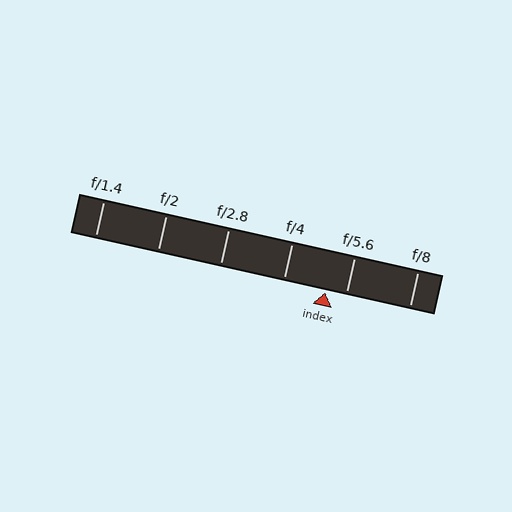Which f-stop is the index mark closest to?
The index mark is closest to f/5.6.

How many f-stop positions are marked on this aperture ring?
There are 6 f-stop positions marked.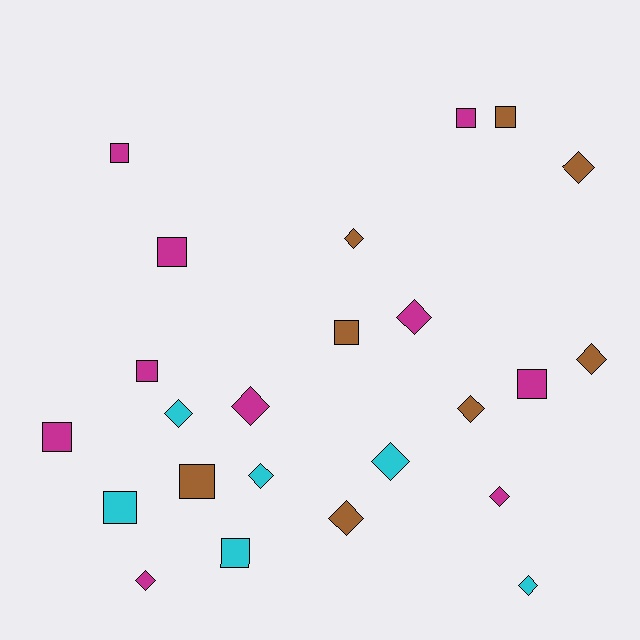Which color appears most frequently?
Magenta, with 10 objects.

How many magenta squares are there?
There are 6 magenta squares.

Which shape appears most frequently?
Diamond, with 13 objects.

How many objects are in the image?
There are 24 objects.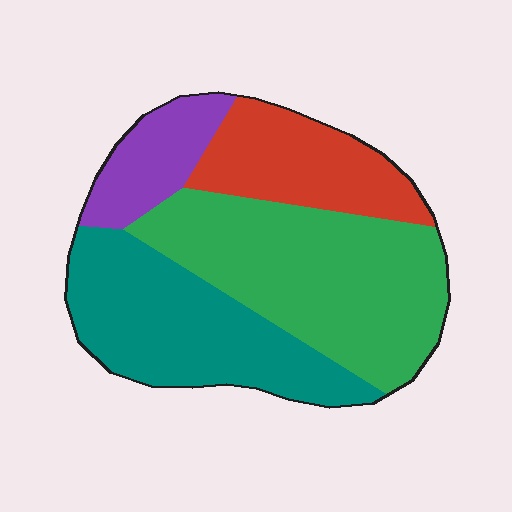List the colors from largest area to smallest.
From largest to smallest: green, teal, red, purple.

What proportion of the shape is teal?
Teal takes up between a quarter and a half of the shape.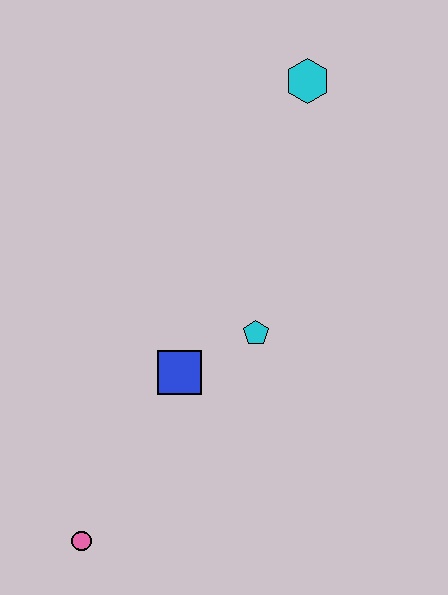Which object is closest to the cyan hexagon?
The cyan pentagon is closest to the cyan hexagon.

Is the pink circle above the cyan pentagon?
No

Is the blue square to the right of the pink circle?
Yes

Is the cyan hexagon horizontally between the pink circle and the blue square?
No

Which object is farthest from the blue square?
The cyan hexagon is farthest from the blue square.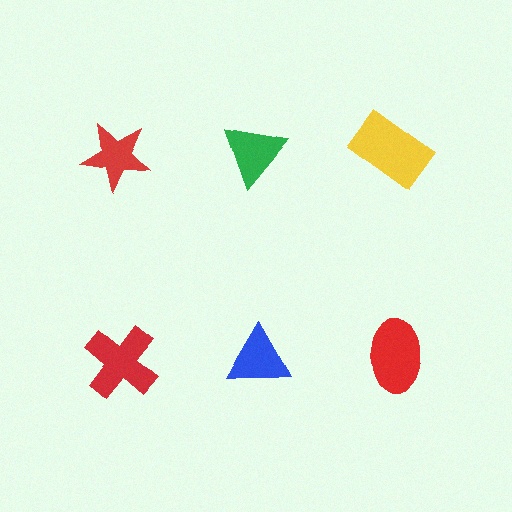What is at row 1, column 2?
A green triangle.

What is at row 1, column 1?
A red star.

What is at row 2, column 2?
A blue triangle.